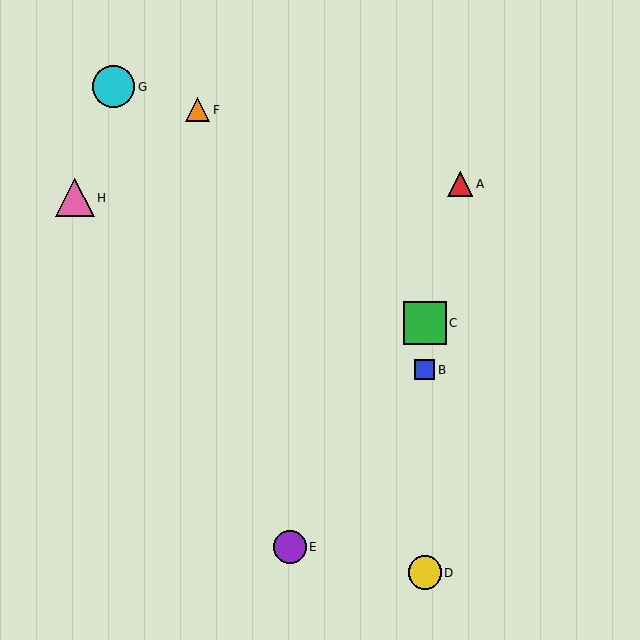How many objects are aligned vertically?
3 objects (B, C, D) are aligned vertically.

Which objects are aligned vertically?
Objects B, C, D are aligned vertically.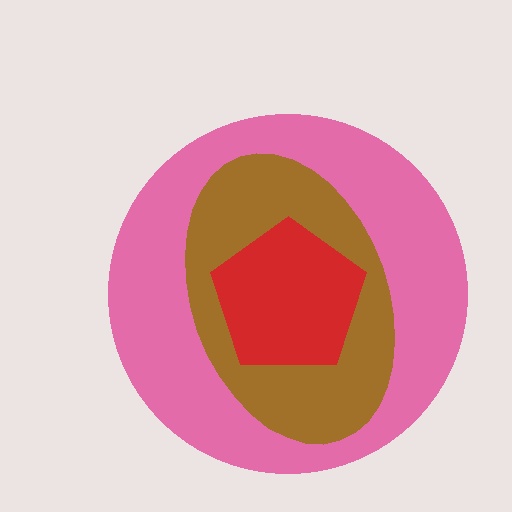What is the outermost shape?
The pink circle.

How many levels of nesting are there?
3.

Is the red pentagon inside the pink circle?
Yes.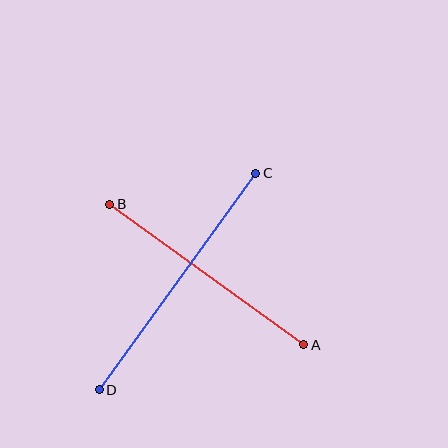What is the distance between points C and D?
The distance is approximately 267 pixels.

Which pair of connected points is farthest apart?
Points C and D are farthest apart.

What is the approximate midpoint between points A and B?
The midpoint is at approximately (207, 275) pixels.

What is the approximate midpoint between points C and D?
The midpoint is at approximately (177, 281) pixels.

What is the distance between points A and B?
The distance is approximately 239 pixels.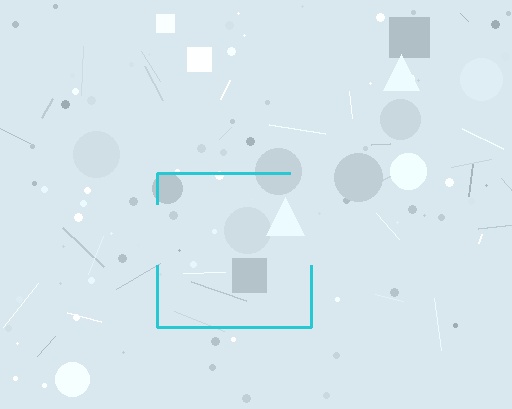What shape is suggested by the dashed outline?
The dashed outline suggests a square.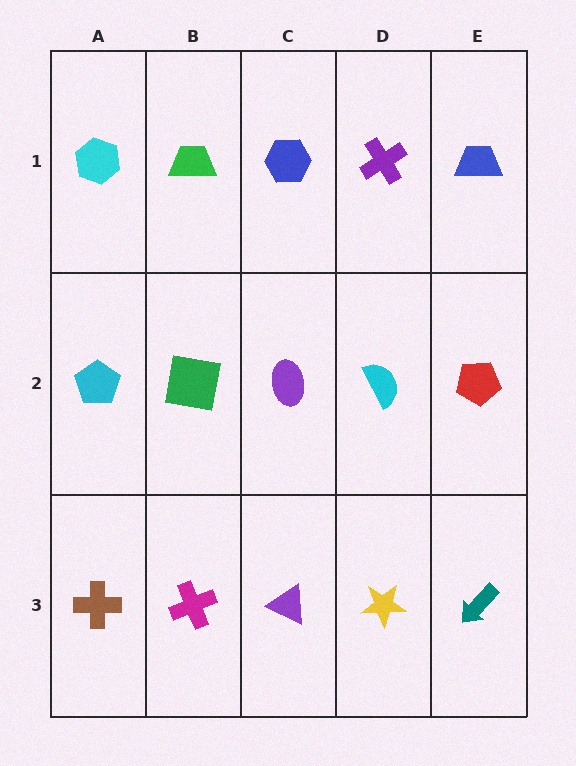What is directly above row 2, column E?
A blue trapezoid.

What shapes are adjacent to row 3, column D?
A cyan semicircle (row 2, column D), a purple triangle (row 3, column C), a teal arrow (row 3, column E).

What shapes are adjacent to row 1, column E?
A red pentagon (row 2, column E), a purple cross (row 1, column D).